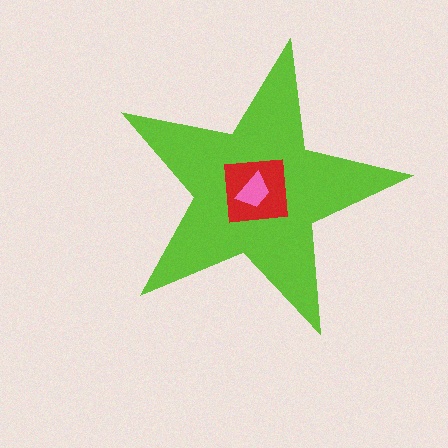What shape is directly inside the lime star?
The red square.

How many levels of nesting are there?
3.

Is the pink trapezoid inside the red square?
Yes.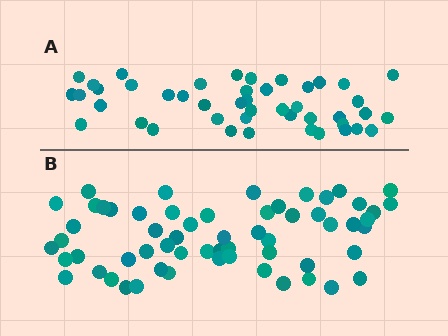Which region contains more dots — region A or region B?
Region B (the bottom region) has more dots.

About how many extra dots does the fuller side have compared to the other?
Region B has approximately 15 more dots than region A.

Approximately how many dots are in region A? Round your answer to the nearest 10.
About 40 dots. (The exact count is 45, which rounds to 40.)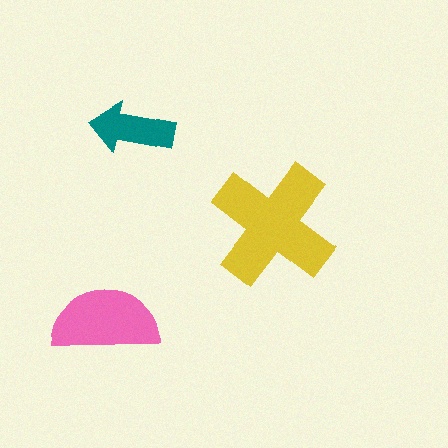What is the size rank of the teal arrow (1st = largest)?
3rd.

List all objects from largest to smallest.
The yellow cross, the pink semicircle, the teal arrow.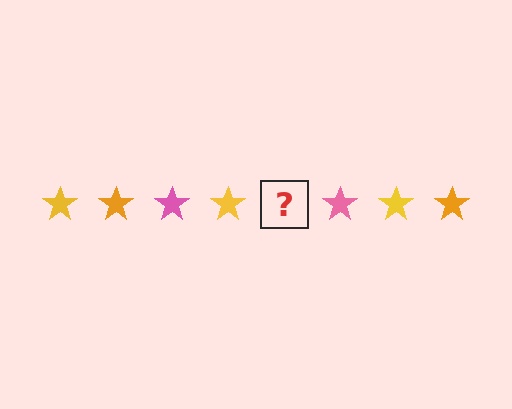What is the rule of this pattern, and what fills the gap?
The rule is that the pattern cycles through yellow, orange, pink stars. The gap should be filled with an orange star.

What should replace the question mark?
The question mark should be replaced with an orange star.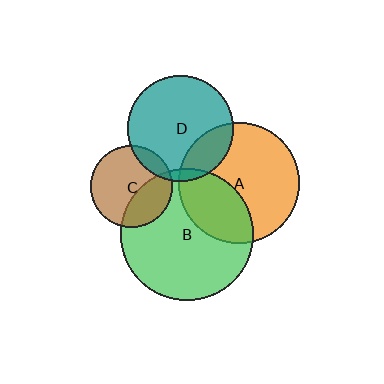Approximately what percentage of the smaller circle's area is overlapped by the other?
Approximately 15%.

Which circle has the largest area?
Circle B (green).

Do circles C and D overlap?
Yes.